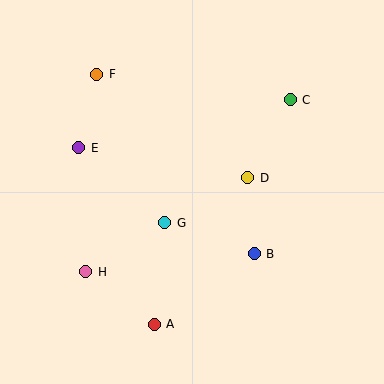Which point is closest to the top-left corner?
Point F is closest to the top-left corner.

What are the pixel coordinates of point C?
Point C is at (290, 100).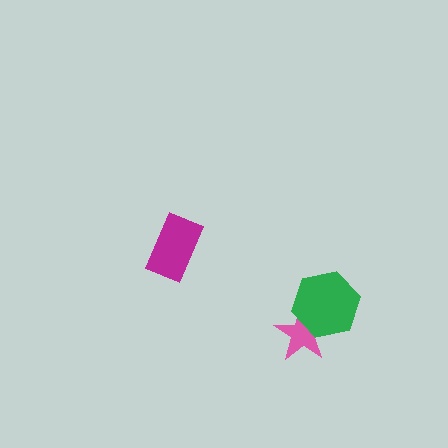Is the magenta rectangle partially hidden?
No, no other shape covers it.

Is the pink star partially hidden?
Yes, it is partially covered by another shape.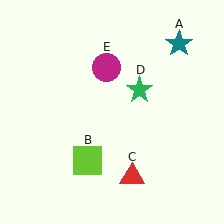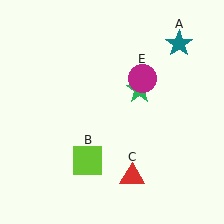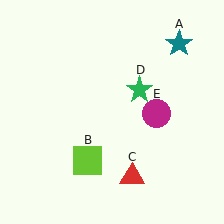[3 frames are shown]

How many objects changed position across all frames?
1 object changed position: magenta circle (object E).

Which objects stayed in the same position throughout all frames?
Teal star (object A) and lime square (object B) and red triangle (object C) and green star (object D) remained stationary.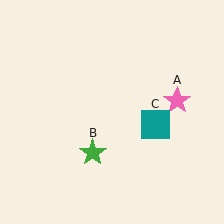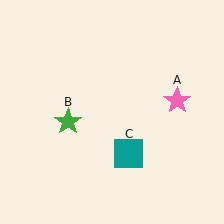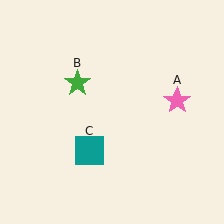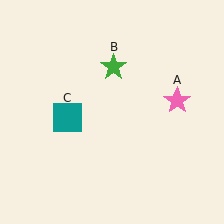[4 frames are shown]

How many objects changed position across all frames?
2 objects changed position: green star (object B), teal square (object C).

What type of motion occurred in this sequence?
The green star (object B), teal square (object C) rotated clockwise around the center of the scene.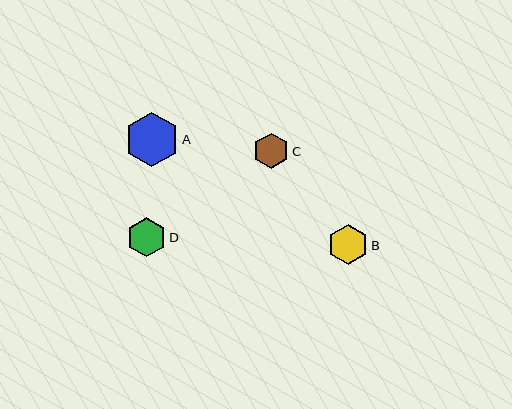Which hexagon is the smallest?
Hexagon C is the smallest with a size of approximately 35 pixels.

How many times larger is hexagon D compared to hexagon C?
Hexagon D is approximately 1.1 times the size of hexagon C.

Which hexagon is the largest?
Hexagon A is the largest with a size of approximately 55 pixels.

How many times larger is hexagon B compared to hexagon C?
Hexagon B is approximately 1.1 times the size of hexagon C.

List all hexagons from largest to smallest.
From largest to smallest: A, B, D, C.